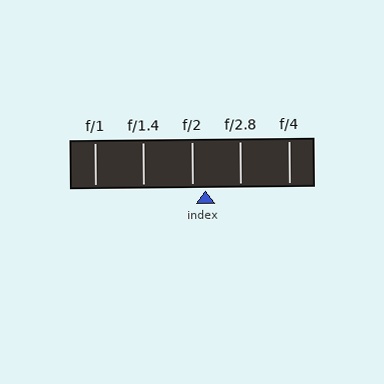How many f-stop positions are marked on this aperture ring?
There are 5 f-stop positions marked.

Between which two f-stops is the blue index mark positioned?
The index mark is between f/2 and f/2.8.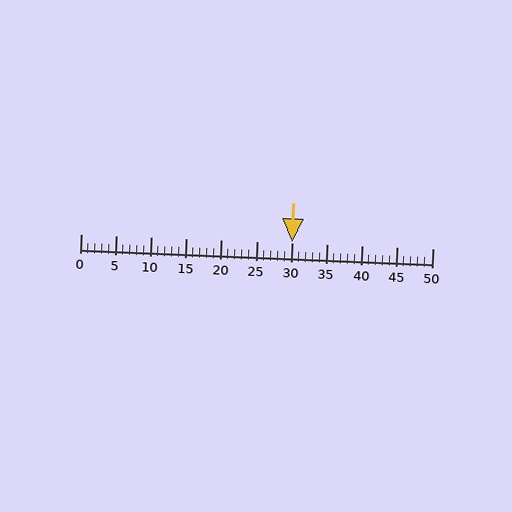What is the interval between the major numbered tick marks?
The major tick marks are spaced 5 units apart.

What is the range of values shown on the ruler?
The ruler shows values from 0 to 50.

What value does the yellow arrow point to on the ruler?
The yellow arrow points to approximately 30.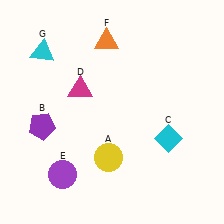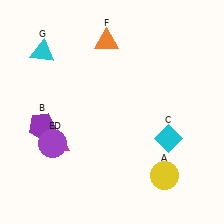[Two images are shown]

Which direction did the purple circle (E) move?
The purple circle (E) moved up.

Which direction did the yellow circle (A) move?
The yellow circle (A) moved right.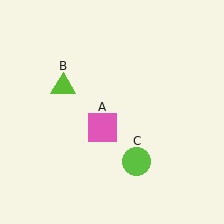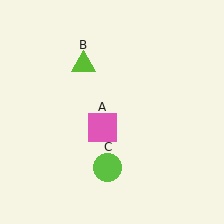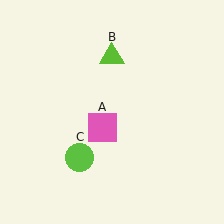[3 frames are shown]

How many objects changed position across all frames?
2 objects changed position: lime triangle (object B), lime circle (object C).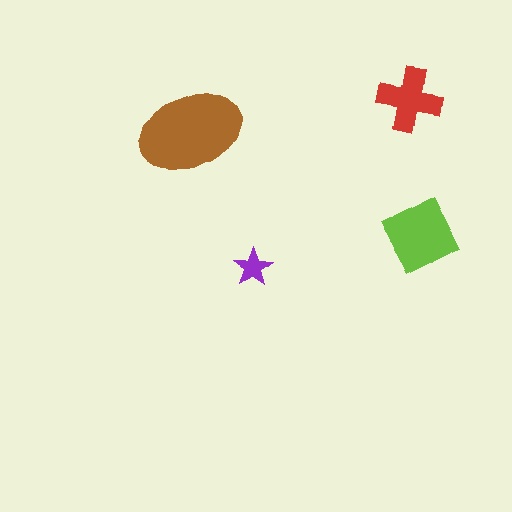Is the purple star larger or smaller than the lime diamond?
Smaller.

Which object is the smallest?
The purple star.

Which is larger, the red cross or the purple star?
The red cross.